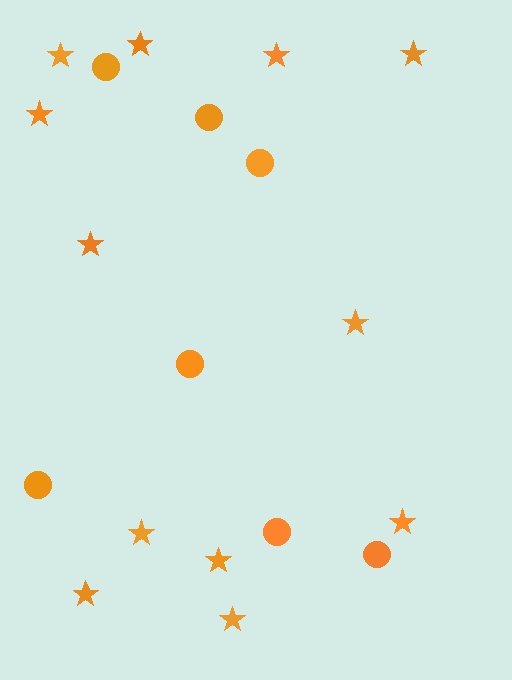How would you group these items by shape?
There are 2 groups: one group of circles (7) and one group of stars (12).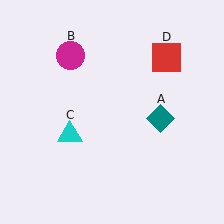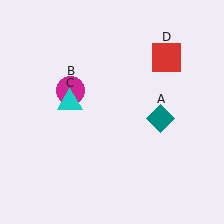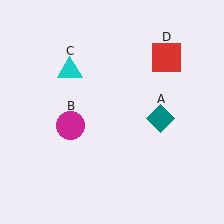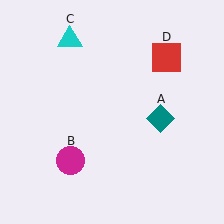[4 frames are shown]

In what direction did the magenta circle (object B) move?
The magenta circle (object B) moved down.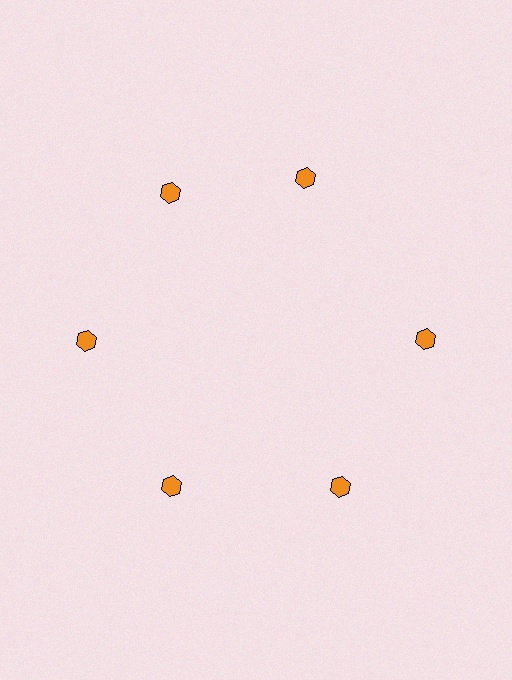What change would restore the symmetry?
The symmetry would be restored by rotating it back into even spacing with its neighbors so that all 6 hexagons sit at equal angles and equal distance from the center.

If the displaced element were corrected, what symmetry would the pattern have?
It would have 6-fold rotational symmetry — the pattern would map onto itself every 60 degrees.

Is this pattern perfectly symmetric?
No. The 6 orange hexagons are arranged in a ring, but one element near the 1 o'clock position is rotated out of alignment along the ring, breaking the 6-fold rotational symmetry.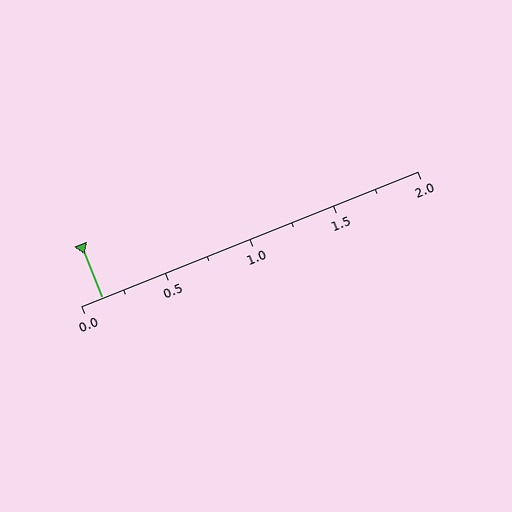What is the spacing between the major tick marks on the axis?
The major ticks are spaced 0.5 apart.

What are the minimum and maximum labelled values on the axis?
The axis runs from 0.0 to 2.0.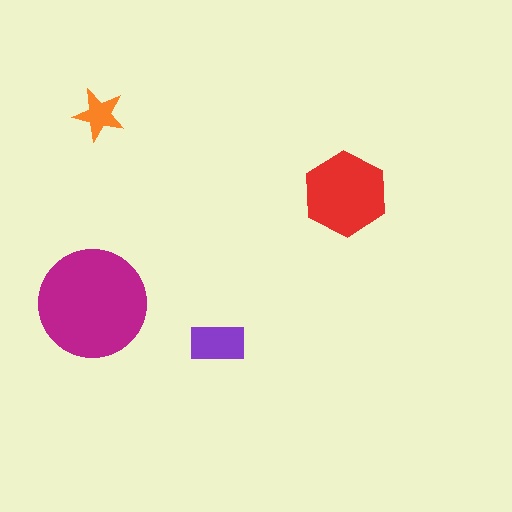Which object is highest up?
The orange star is topmost.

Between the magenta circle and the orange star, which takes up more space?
The magenta circle.